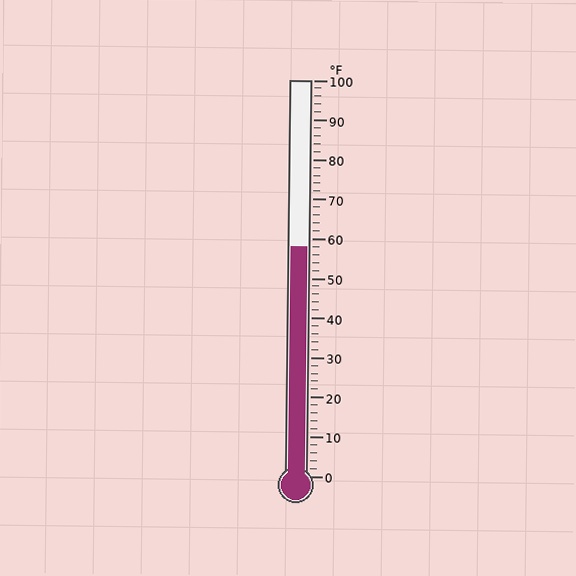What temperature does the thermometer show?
The thermometer shows approximately 58°F.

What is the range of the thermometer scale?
The thermometer scale ranges from 0°F to 100°F.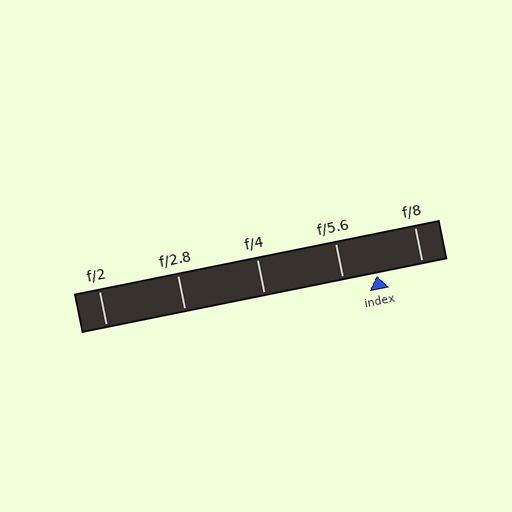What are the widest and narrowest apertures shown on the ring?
The widest aperture shown is f/2 and the narrowest is f/8.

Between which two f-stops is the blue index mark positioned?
The index mark is between f/5.6 and f/8.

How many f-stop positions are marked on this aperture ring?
There are 5 f-stop positions marked.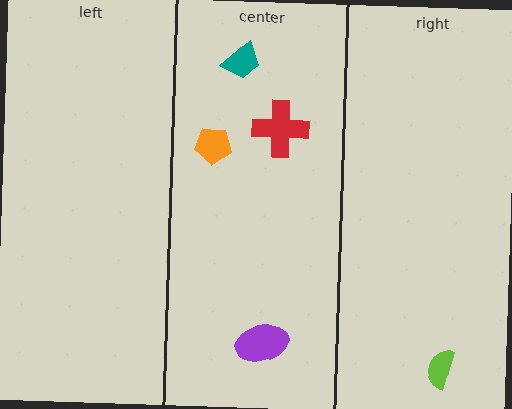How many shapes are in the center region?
4.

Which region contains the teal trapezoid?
The center region.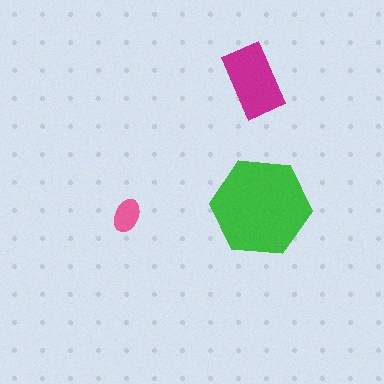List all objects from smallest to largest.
The pink ellipse, the magenta rectangle, the green hexagon.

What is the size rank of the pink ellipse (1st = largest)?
3rd.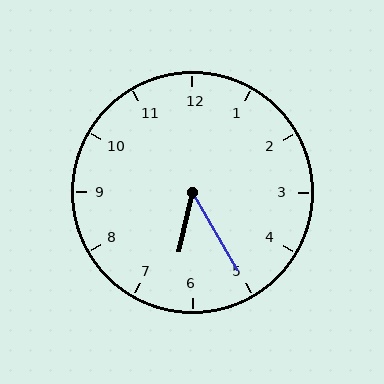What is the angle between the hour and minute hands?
Approximately 42 degrees.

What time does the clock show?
6:25.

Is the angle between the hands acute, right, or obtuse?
It is acute.